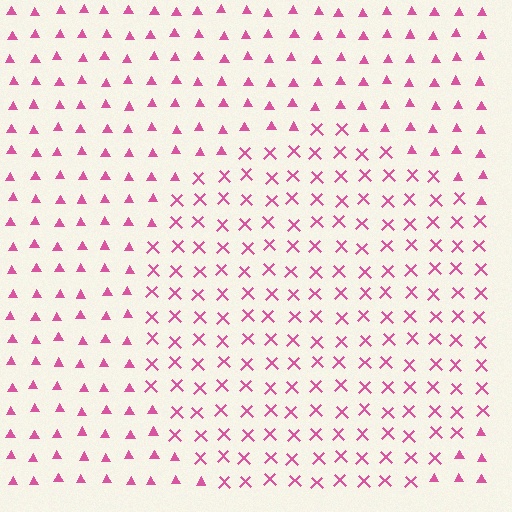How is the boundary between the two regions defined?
The boundary is defined by a change in element shape: X marks inside vs. triangles outside. All elements share the same color and spacing.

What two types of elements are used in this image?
The image uses X marks inside the circle region and triangles outside it.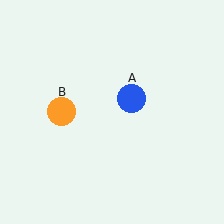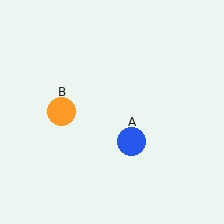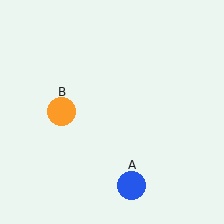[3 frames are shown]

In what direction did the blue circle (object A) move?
The blue circle (object A) moved down.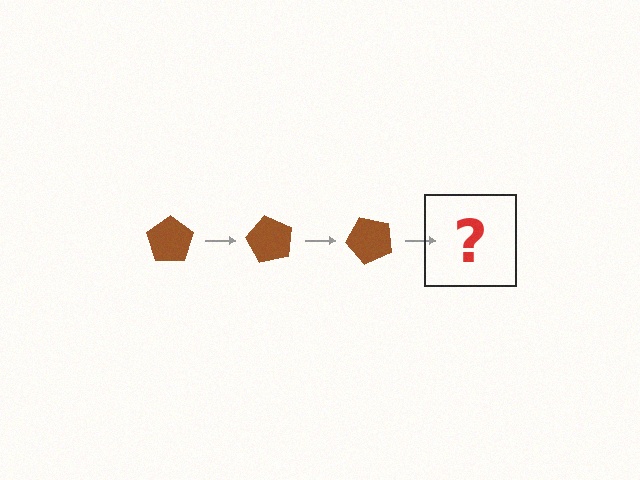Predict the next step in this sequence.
The next step is a brown pentagon rotated 180 degrees.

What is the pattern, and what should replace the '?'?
The pattern is that the pentagon rotates 60 degrees each step. The '?' should be a brown pentagon rotated 180 degrees.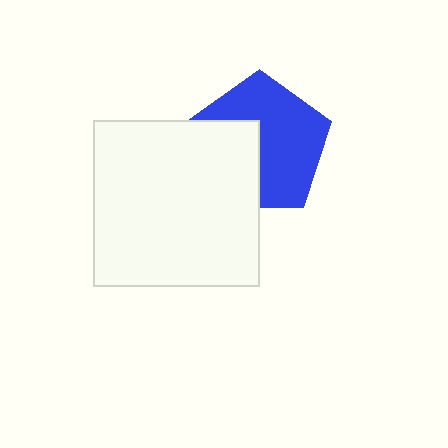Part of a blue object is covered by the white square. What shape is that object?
It is a pentagon.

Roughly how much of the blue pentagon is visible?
About half of it is visible (roughly 62%).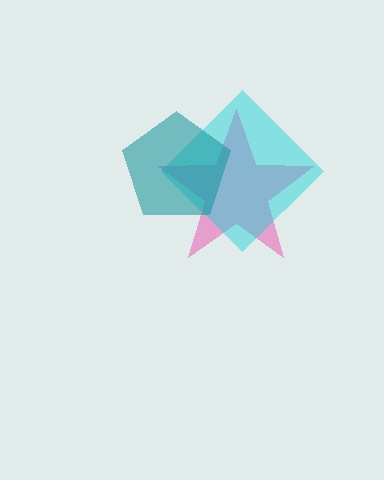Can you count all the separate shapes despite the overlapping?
Yes, there are 3 separate shapes.